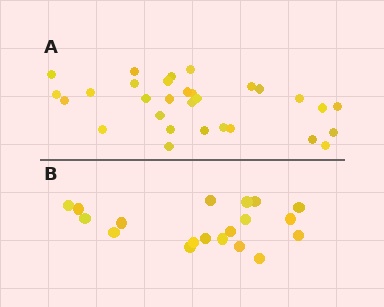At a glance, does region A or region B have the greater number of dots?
Region A (the top region) has more dots.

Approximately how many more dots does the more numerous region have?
Region A has roughly 12 or so more dots than region B.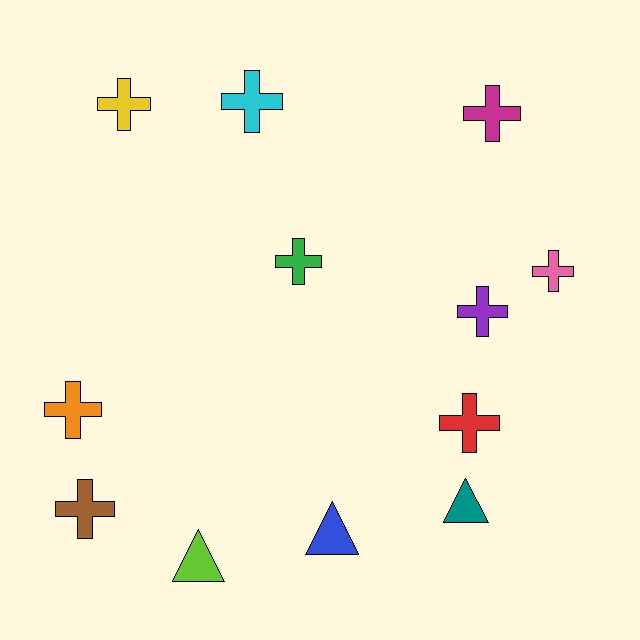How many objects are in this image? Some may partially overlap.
There are 12 objects.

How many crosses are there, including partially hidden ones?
There are 9 crosses.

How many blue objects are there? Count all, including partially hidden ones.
There is 1 blue object.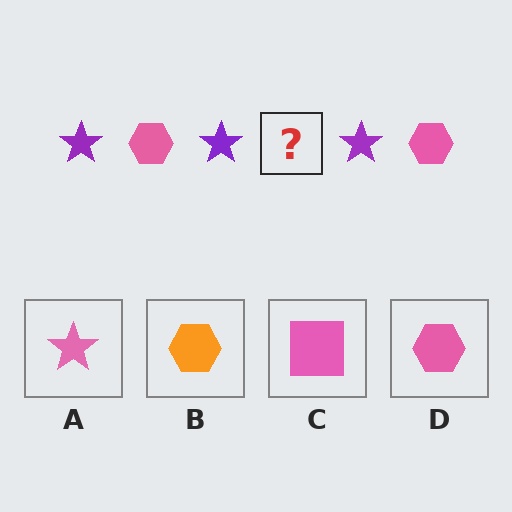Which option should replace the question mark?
Option D.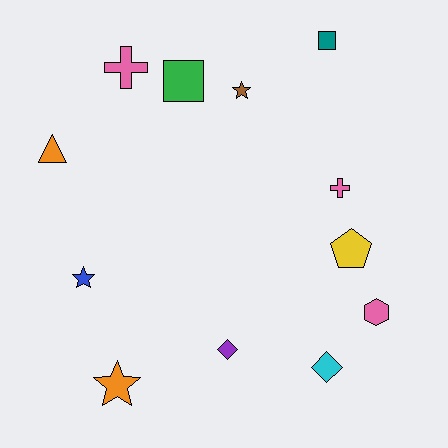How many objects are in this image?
There are 12 objects.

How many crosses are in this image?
There are 2 crosses.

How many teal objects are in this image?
There is 1 teal object.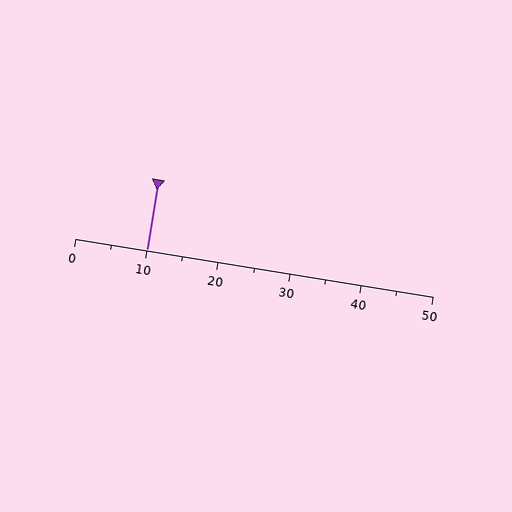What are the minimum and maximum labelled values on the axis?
The axis runs from 0 to 50.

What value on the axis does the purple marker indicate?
The marker indicates approximately 10.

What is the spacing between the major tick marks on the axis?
The major ticks are spaced 10 apart.